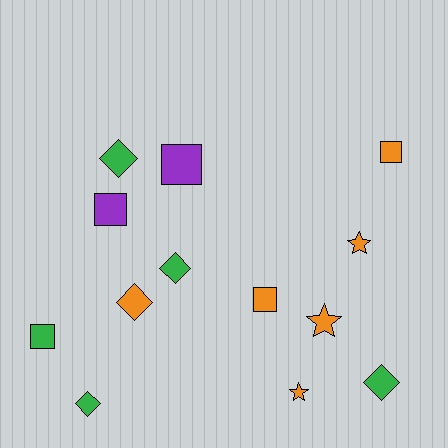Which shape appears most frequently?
Diamond, with 5 objects.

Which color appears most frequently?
Orange, with 6 objects.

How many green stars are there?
There are no green stars.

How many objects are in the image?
There are 13 objects.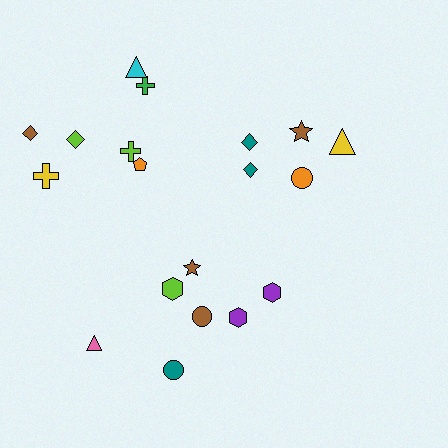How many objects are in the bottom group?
There are 7 objects.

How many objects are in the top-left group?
There are 7 objects.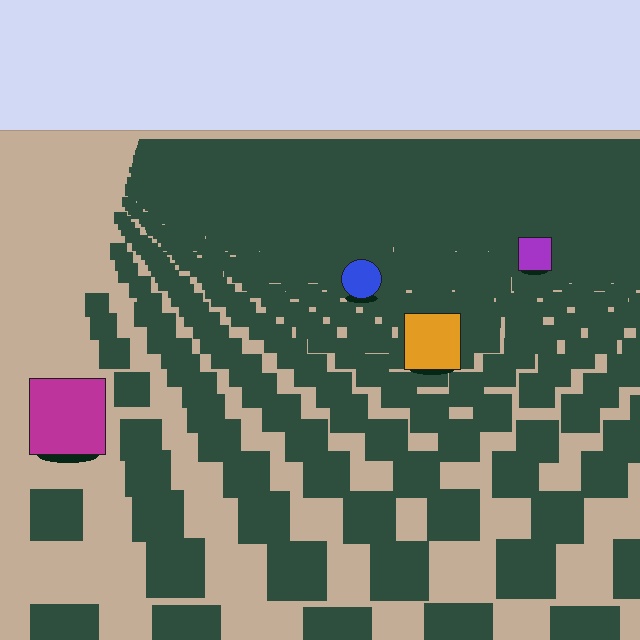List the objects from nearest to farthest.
From nearest to farthest: the magenta square, the orange square, the blue circle, the purple square.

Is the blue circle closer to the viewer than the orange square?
No. The orange square is closer — you can tell from the texture gradient: the ground texture is coarser near it.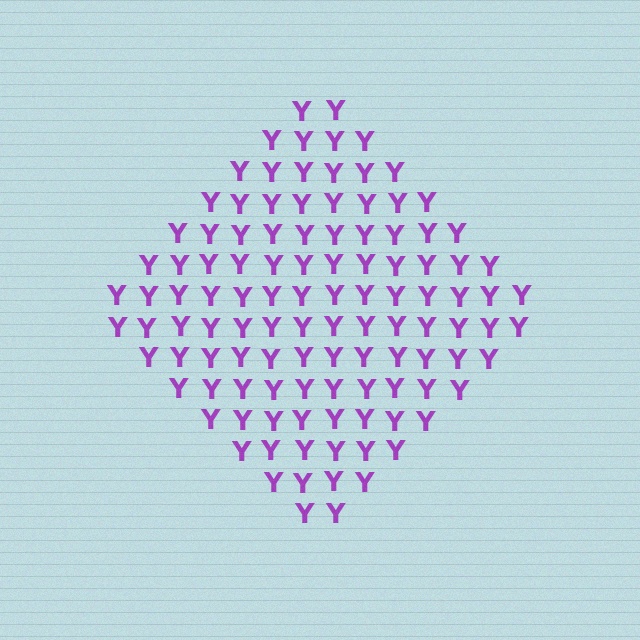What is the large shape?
The large shape is a diamond.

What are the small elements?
The small elements are letter Y's.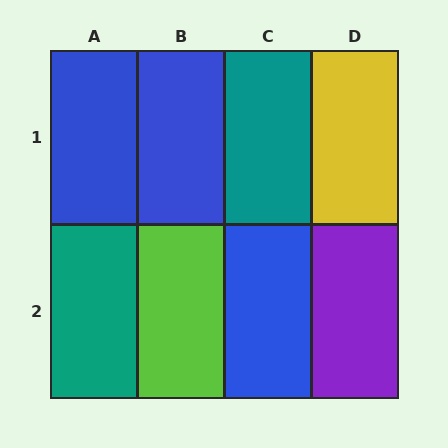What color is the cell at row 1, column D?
Yellow.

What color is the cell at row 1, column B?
Blue.